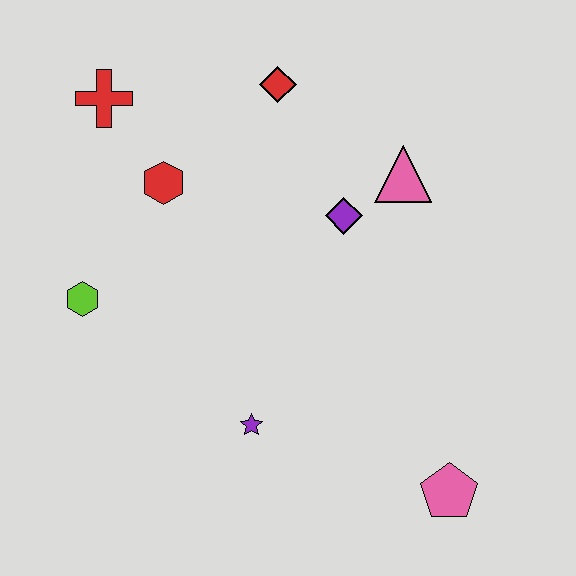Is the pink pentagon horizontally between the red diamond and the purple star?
No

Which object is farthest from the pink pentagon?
The red cross is farthest from the pink pentagon.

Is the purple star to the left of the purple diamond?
Yes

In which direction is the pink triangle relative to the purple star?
The pink triangle is above the purple star.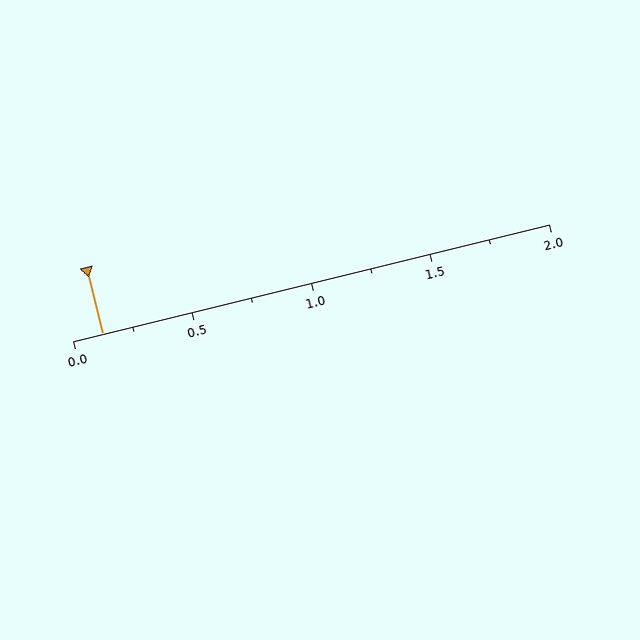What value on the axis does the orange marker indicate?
The marker indicates approximately 0.12.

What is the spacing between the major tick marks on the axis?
The major ticks are spaced 0.5 apart.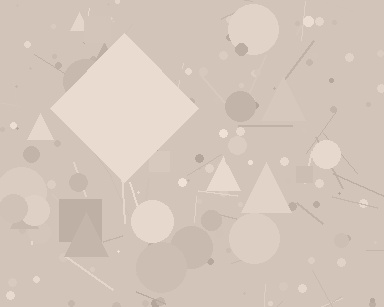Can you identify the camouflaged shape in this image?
The camouflaged shape is a diamond.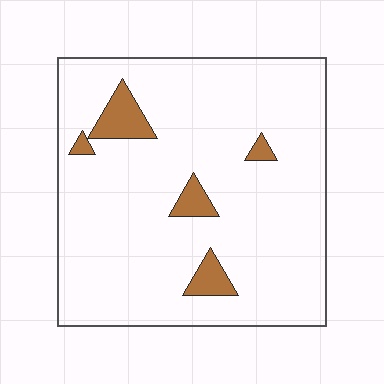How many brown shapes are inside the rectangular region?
5.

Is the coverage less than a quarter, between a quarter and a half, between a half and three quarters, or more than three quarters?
Less than a quarter.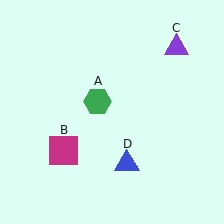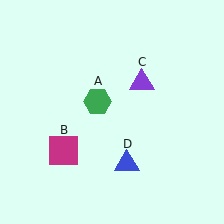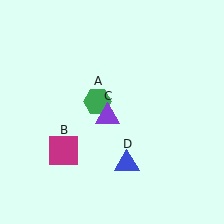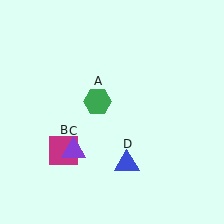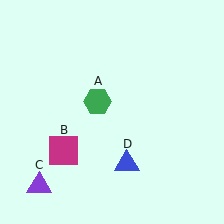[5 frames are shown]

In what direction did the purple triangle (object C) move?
The purple triangle (object C) moved down and to the left.